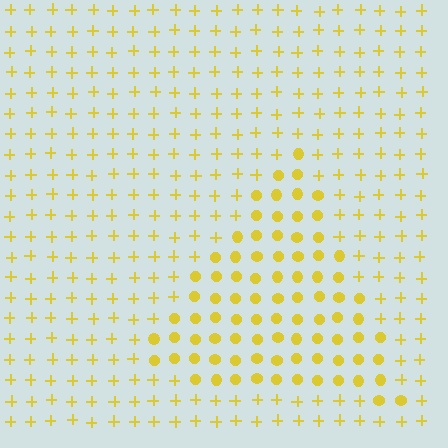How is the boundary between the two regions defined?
The boundary is defined by a change in element shape: circles inside vs. plus signs outside. All elements share the same color and spacing.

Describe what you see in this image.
The image is filled with small yellow elements arranged in a uniform grid. A triangle-shaped region contains circles, while the surrounding area contains plus signs. The boundary is defined purely by the change in element shape.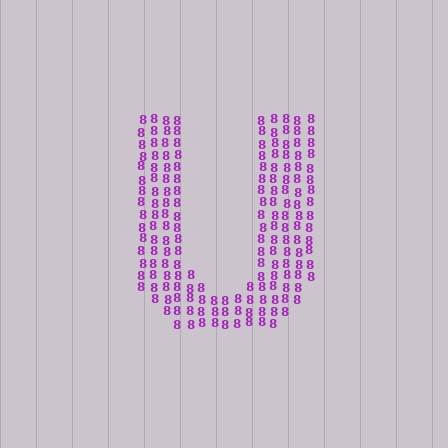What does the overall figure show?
The overall figure shows the letter U.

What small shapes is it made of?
It is made of small digit 8's.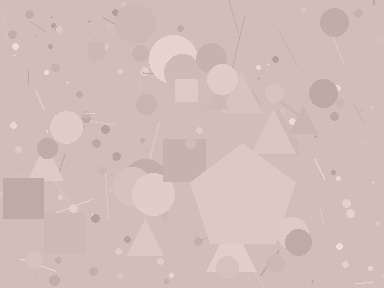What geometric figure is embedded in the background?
A pentagon is embedded in the background.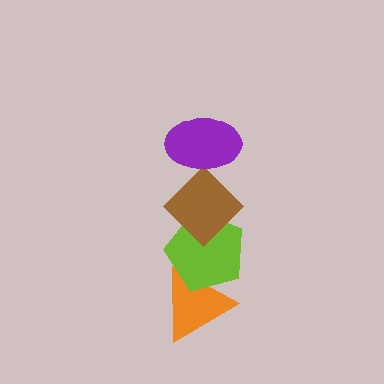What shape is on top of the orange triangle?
The lime pentagon is on top of the orange triangle.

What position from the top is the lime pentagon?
The lime pentagon is 3rd from the top.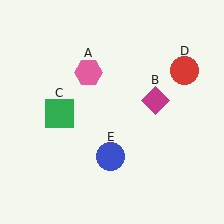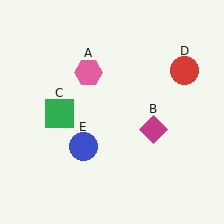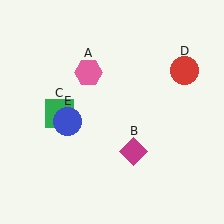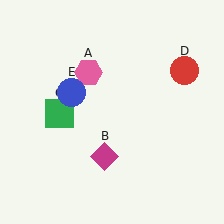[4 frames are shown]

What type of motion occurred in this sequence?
The magenta diamond (object B), blue circle (object E) rotated clockwise around the center of the scene.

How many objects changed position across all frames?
2 objects changed position: magenta diamond (object B), blue circle (object E).